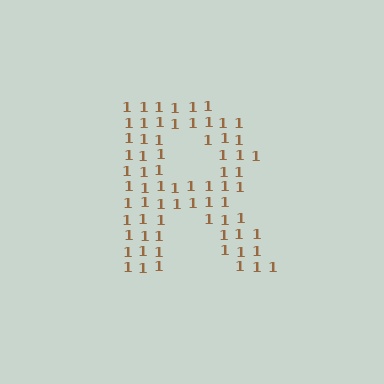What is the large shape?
The large shape is the letter R.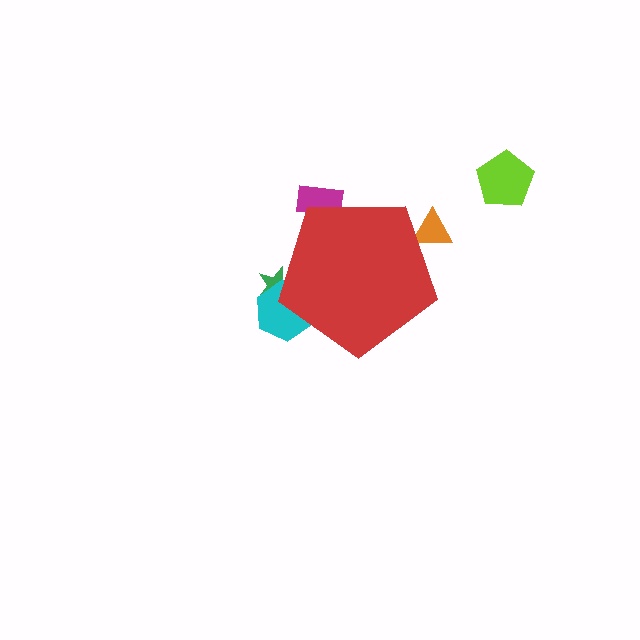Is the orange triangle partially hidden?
Yes, the orange triangle is partially hidden behind the red pentagon.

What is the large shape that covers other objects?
A red pentagon.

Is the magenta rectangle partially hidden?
Yes, the magenta rectangle is partially hidden behind the red pentagon.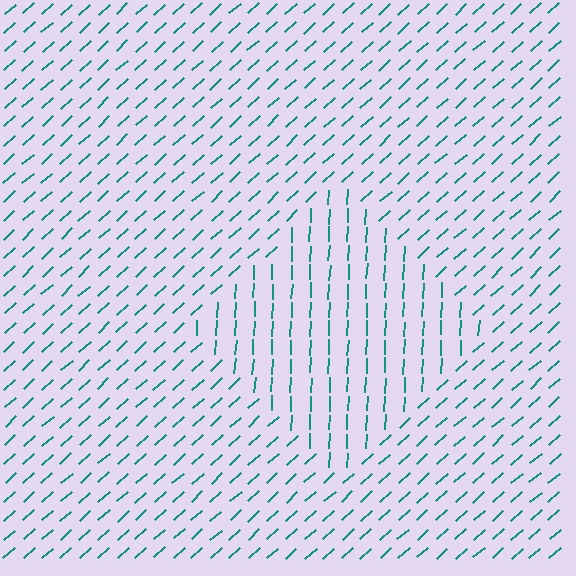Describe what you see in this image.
The image is filled with small teal line segments. A diamond region in the image has lines oriented differently from the surrounding lines, creating a visible texture boundary.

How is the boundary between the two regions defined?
The boundary is defined purely by a change in line orientation (approximately 45 degrees difference). All lines are the same color and thickness.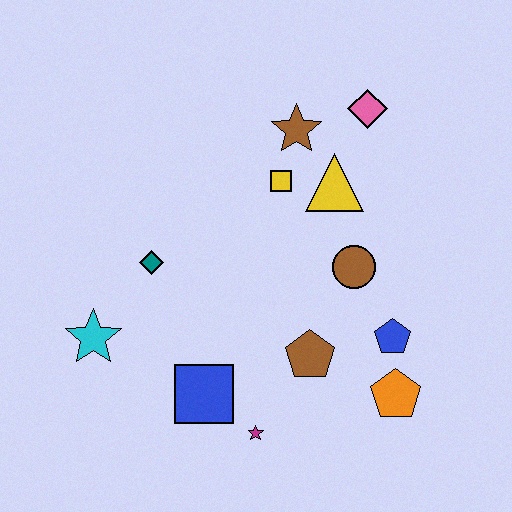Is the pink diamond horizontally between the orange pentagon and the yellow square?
Yes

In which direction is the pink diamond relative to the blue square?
The pink diamond is above the blue square.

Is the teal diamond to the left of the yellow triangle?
Yes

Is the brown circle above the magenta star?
Yes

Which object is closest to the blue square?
The magenta star is closest to the blue square.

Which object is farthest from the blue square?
The pink diamond is farthest from the blue square.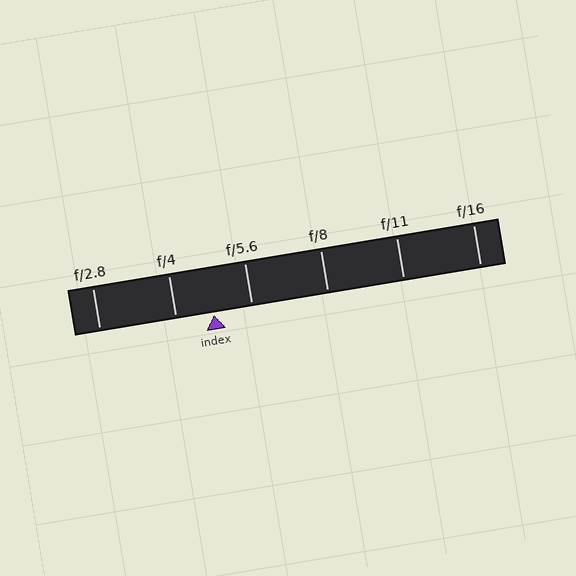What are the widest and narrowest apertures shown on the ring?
The widest aperture shown is f/2.8 and the narrowest is f/16.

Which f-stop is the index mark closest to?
The index mark is closest to f/5.6.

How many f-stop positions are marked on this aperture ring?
There are 6 f-stop positions marked.